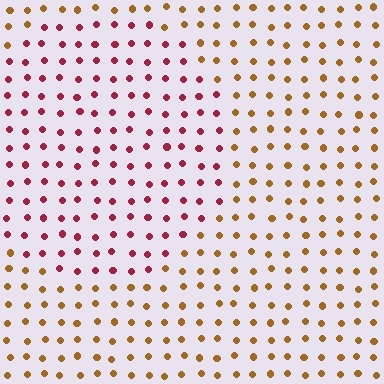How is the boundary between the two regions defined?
The boundary is defined purely by a slight shift in hue (about 50 degrees). Spacing, size, and orientation are identical on both sides.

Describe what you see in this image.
The image is filled with small brown elements in a uniform arrangement. A circle-shaped region is visible where the elements are tinted to a slightly different hue, forming a subtle color boundary.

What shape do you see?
I see a circle.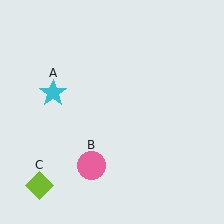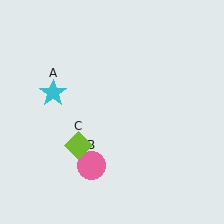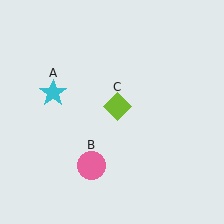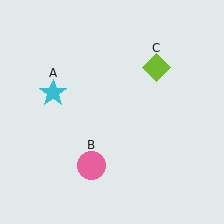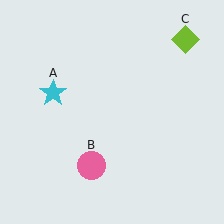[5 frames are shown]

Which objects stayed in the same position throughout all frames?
Cyan star (object A) and pink circle (object B) remained stationary.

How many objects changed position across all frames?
1 object changed position: lime diamond (object C).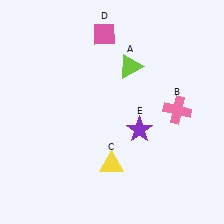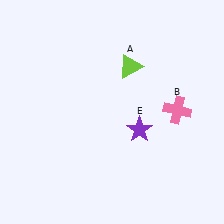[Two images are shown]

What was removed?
The pink diamond (D), the yellow triangle (C) were removed in Image 2.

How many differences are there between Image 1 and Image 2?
There are 2 differences between the two images.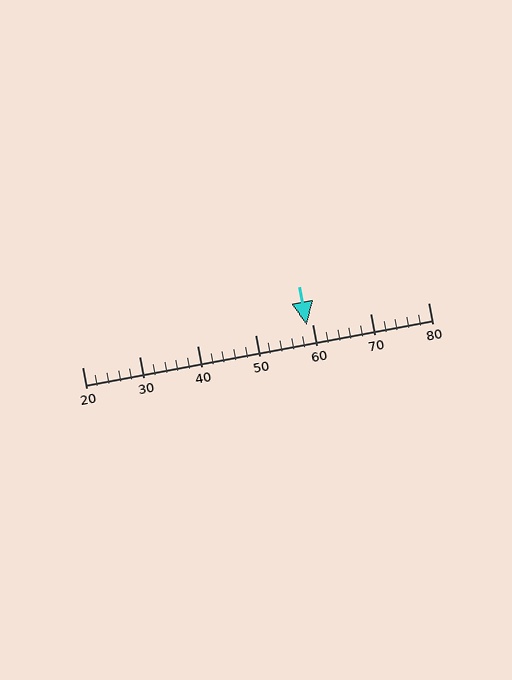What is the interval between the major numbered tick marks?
The major tick marks are spaced 10 units apart.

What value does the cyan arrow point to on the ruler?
The cyan arrow points to approximately 59.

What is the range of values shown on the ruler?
The ruler shows values from 20 to 80.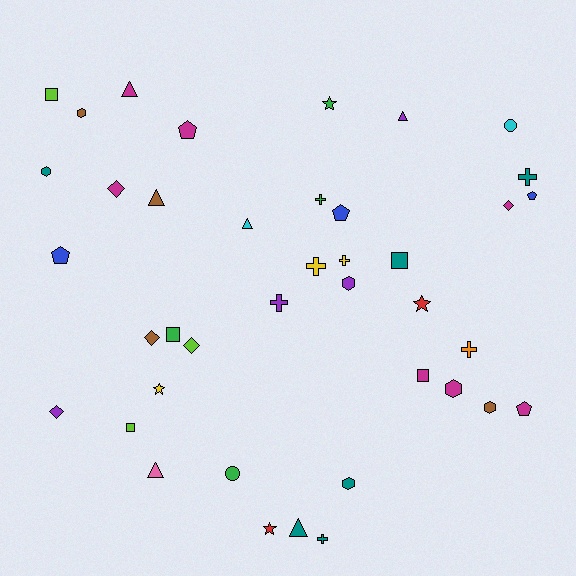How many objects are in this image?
There are 40 objects.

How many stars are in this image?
There are 4 stars.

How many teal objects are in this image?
There are 6 teal objects.